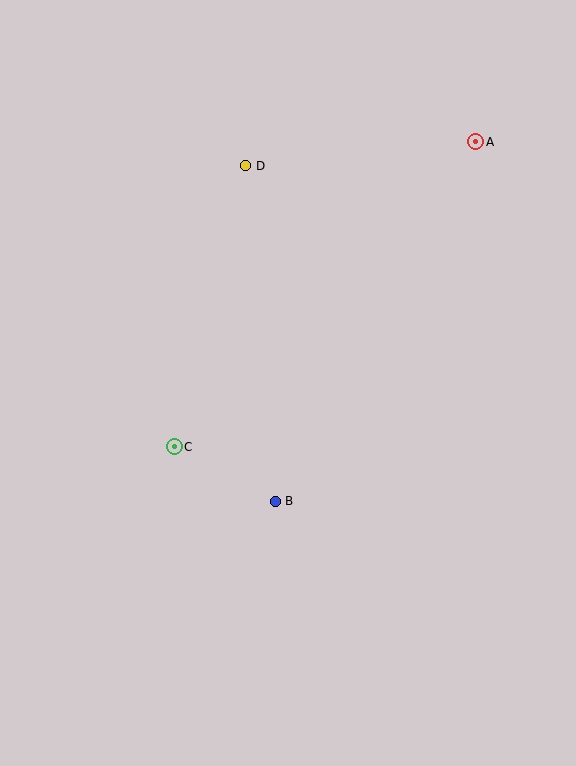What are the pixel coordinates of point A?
Point A is at (476, 142).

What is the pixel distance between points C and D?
The distance between C and D is 290 pixels.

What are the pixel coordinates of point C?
Point C is at (174, 447).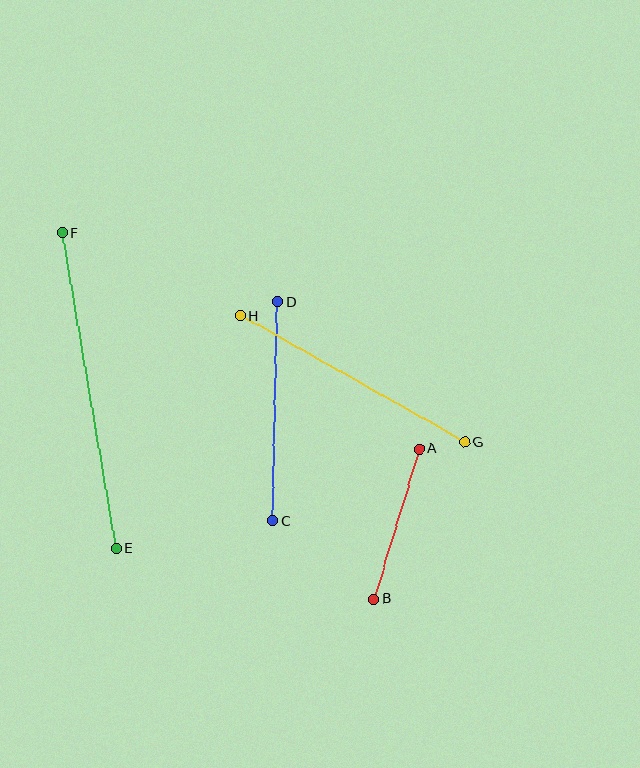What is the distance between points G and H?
The distance is approximately 257 pixels.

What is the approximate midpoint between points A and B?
The midpoint is at approximately (396, 524) pixels.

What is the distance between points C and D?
The distance is approximately 219 pixels.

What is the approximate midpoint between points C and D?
The midpoint is at approximately (275, 411) pixels.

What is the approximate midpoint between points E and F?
The midpoint is at approximately (89, 391) pixels.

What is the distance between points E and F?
The distance is approximately 320 pixels.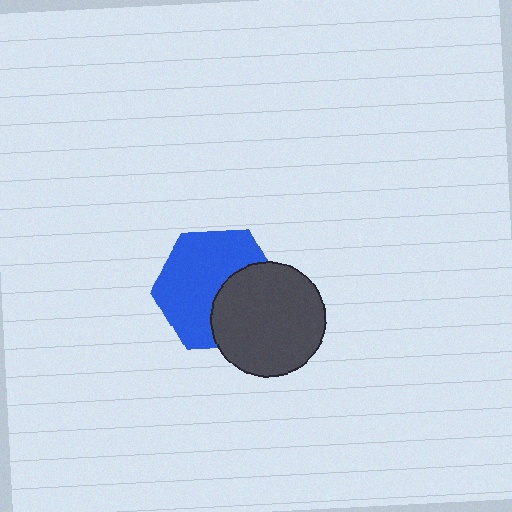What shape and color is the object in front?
The object in front is a dark gray circle.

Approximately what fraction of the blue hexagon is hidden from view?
Roughly 38% of the blue hexagon is hidden behind the dark gray circle.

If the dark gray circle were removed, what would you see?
You would see the complete blue hexagon.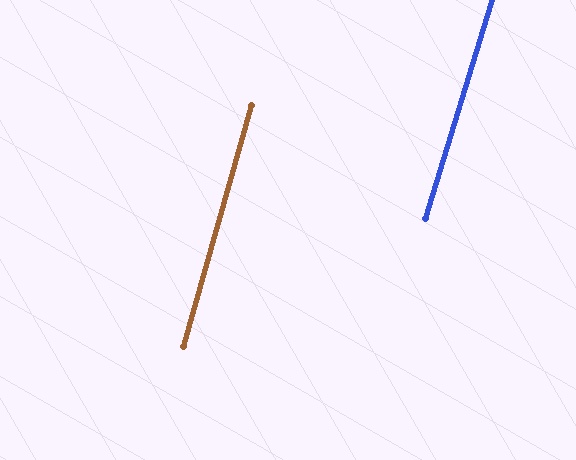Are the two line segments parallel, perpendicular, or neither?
Parallel — their directions differ by only 1.3°.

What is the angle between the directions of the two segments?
Approximately 1 degree.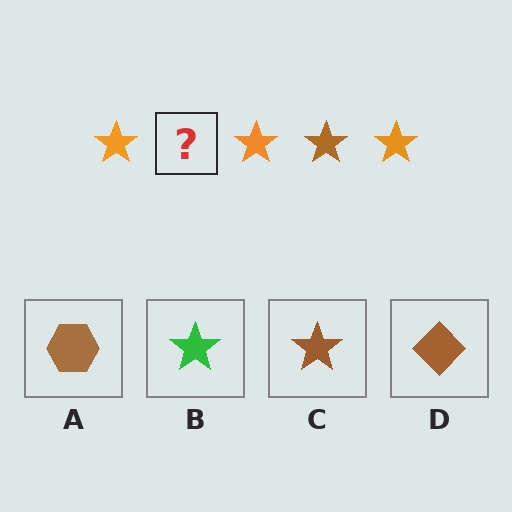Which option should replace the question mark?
Option C.